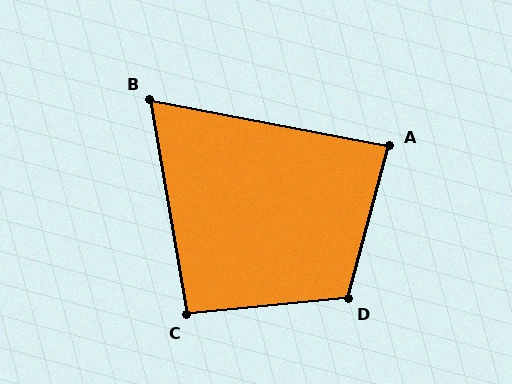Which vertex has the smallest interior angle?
B, at approximately 69 degrees.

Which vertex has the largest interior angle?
D, at approximately 111 degrees.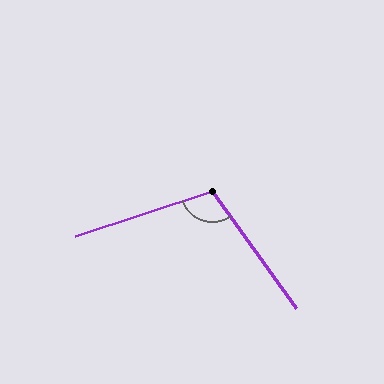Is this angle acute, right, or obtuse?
It is obtuse.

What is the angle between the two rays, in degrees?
Approximately 107 degrees.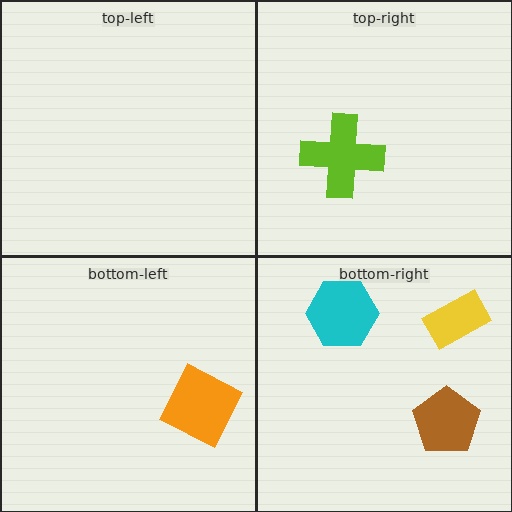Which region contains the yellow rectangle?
The bottom-right region.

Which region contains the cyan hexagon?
The bottom-right region.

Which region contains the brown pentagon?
The bottom-right region.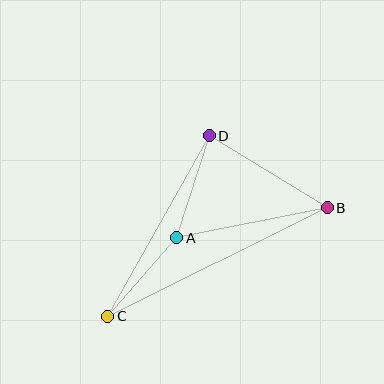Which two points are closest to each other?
Points A and C are closest to each other.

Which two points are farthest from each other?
Points B and C are farthest from each other.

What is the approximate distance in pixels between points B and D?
The distance between B and D is approximately 138 pixels.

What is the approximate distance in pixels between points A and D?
The distance between A and D is approximately 107 pixels.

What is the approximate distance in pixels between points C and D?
The distance between C and D is approximately 207 pixels.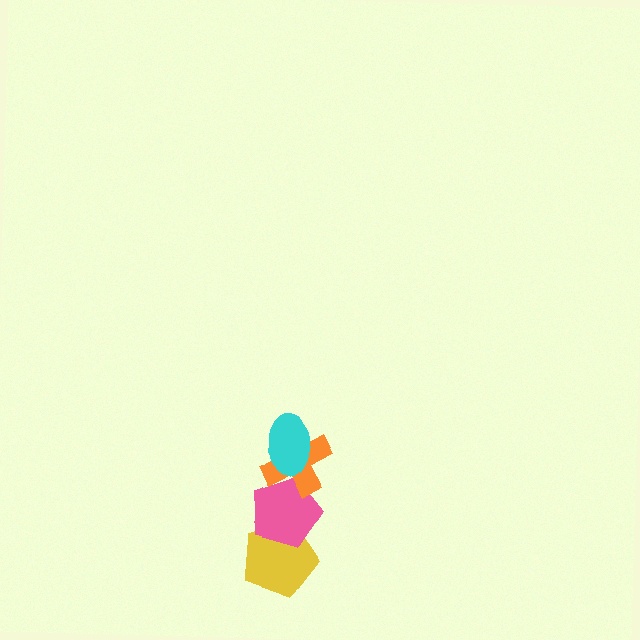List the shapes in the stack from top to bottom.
From top to bottom: the cyan ellipse, the orange cross, the pink pentagon, the yellow pentagon.